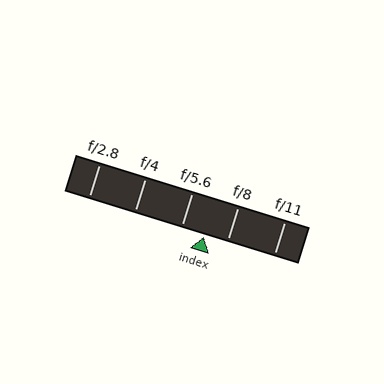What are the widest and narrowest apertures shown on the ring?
The widest aperture shown is f/2.8 and the narrowest is f/11.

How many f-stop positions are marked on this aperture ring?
There are 5 f-stop positions marked.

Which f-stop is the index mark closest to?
The index mark is closest to f/8.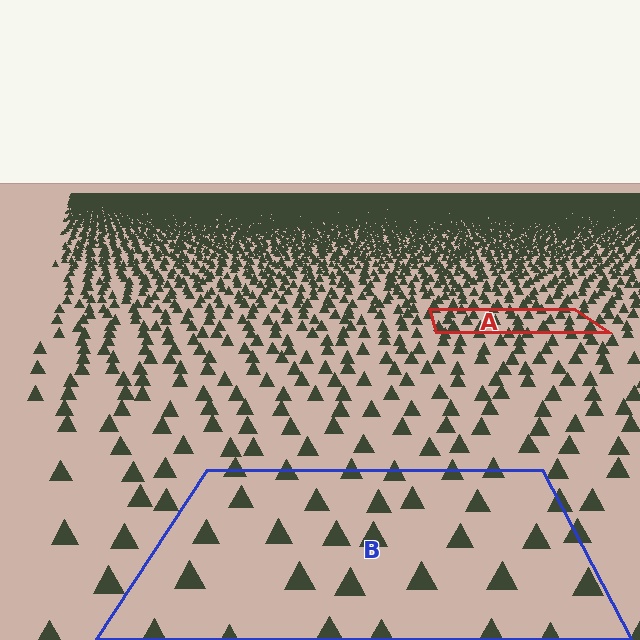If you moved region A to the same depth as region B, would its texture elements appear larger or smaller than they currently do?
They would appear larger. At a closer depth, the same texture elements are projected at a bigger on-screen size.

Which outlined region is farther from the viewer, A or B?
Region A is farther from the viewer — the texture elements inside it appear smaller and more densely packed.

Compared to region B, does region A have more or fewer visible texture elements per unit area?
Region A has more texture elements per unit area — they are packed more densely because it is farther away.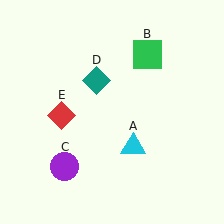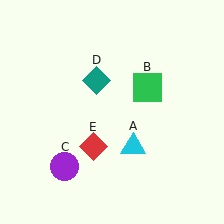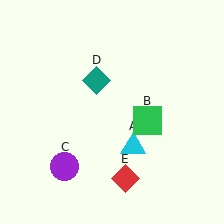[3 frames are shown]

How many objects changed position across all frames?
2 objects changed position: green square (object B), red diamond (object E).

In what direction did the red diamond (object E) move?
The red diamond (object E) moved down and to the right.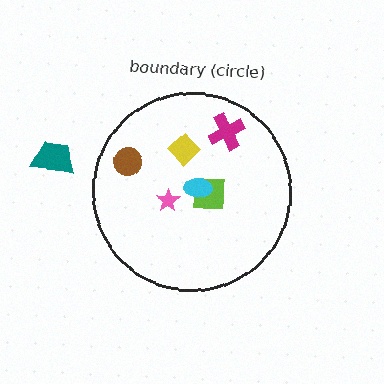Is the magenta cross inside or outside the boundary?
Inside.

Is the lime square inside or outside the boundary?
Inside.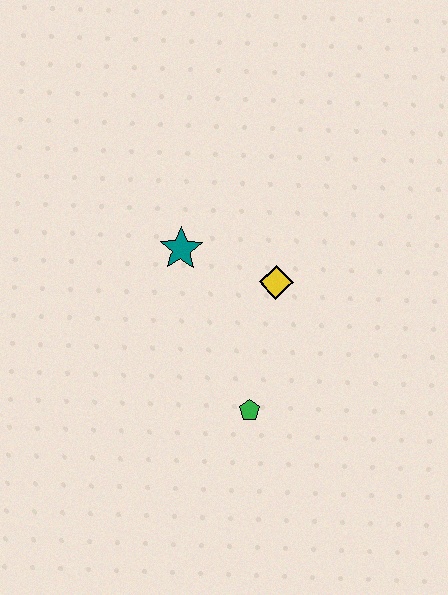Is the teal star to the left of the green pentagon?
Yes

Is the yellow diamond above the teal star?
No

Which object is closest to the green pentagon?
The yellow diamond is closest to the green pentagon.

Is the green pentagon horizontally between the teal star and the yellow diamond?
Yes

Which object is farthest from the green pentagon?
The teal star is farthest from the green pentagon.